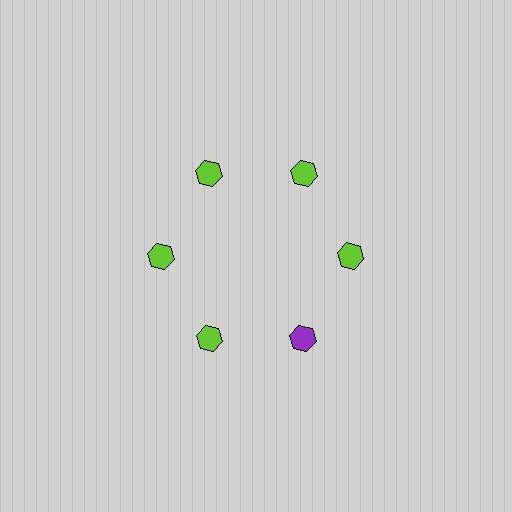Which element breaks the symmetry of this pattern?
The purple hexagon at roughly the 5 o'clock position breaks the symmetry. All other shapes are lime hexagons.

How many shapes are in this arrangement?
There are 6 shapes arranged in a ring pattern.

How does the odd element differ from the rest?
It has a different color: purple instead of lime.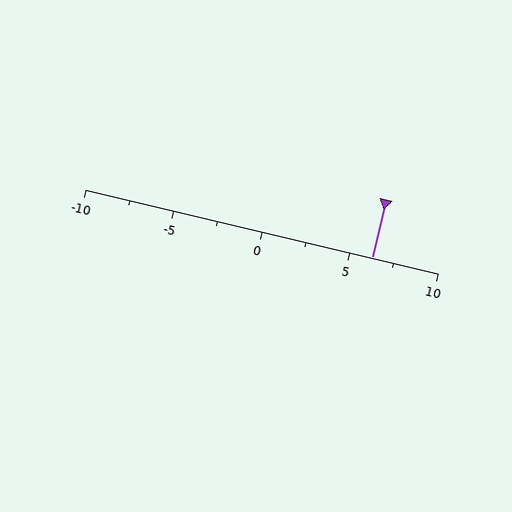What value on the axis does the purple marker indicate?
The marker indicates approximately 6.2.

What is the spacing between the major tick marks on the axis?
The major ticks are spaced 5 apart.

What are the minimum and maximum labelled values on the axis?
The axis runs from -10 to 10.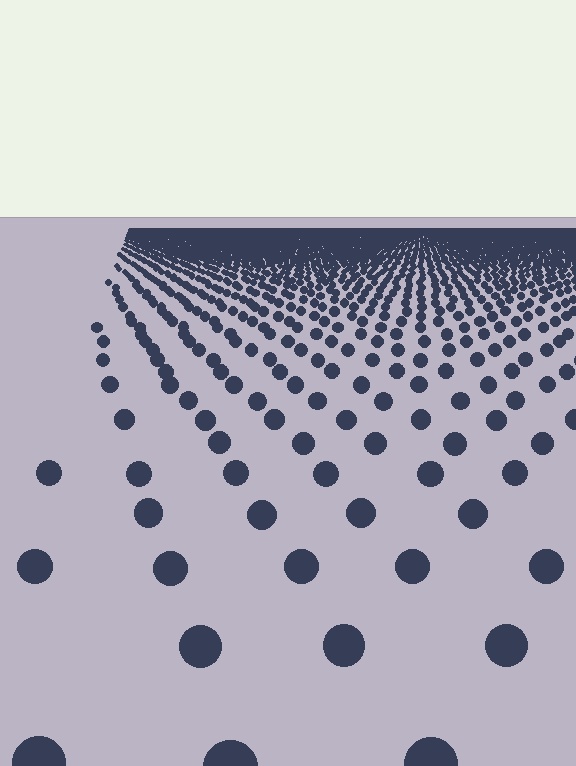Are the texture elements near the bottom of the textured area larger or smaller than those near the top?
Larger. Near the bottom, elements are closer to the viewer and appear at a bigger on-screen size.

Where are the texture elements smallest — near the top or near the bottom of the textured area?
Near the top.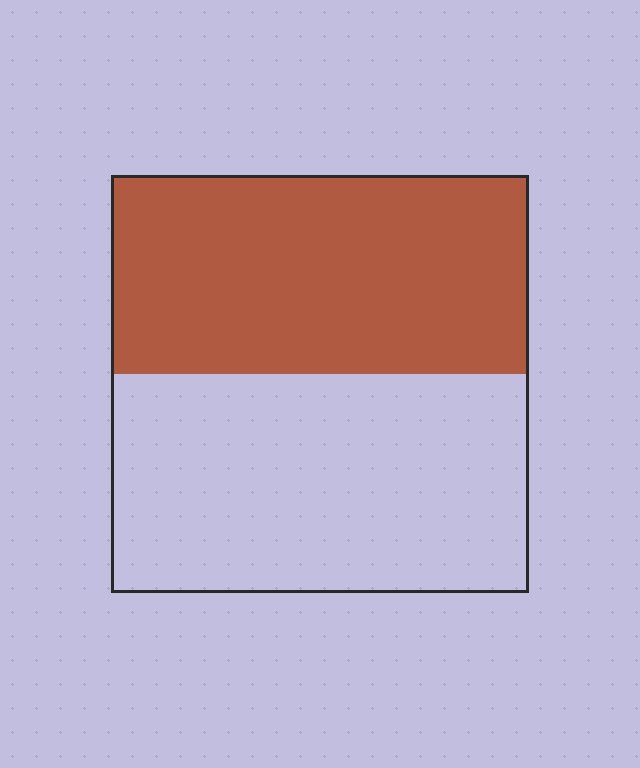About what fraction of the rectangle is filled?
About one half (1/2).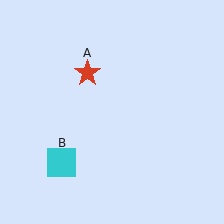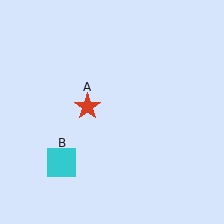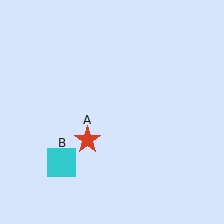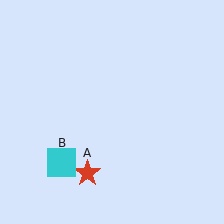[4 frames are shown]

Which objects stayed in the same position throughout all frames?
Cyan square (object B) remained stationary.